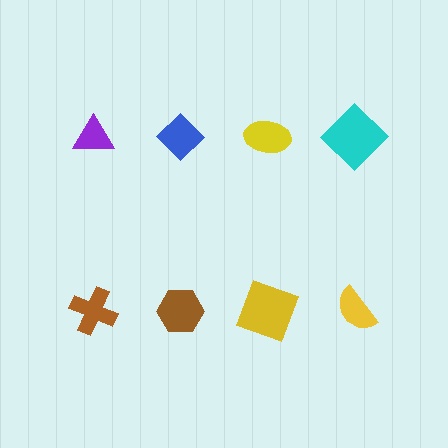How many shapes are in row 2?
4 shapes.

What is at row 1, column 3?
A yellow ellipse.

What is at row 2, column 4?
A yellow semicircle.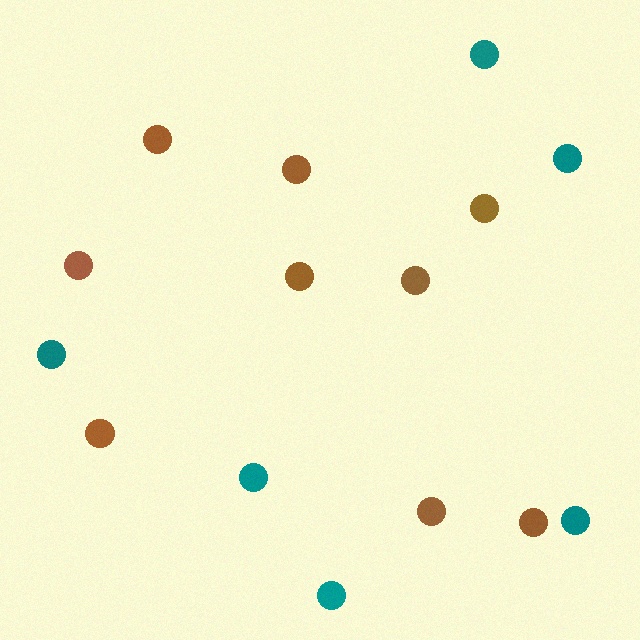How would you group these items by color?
There are 2 groups: one group of brown circles (9) and one group of teal circles (6).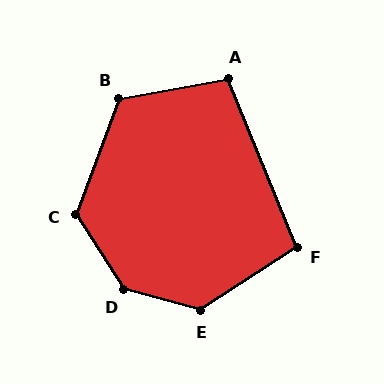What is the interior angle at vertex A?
Approximately 102 degrees (obtuse).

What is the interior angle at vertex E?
Approximately 132 degrees (obtuse).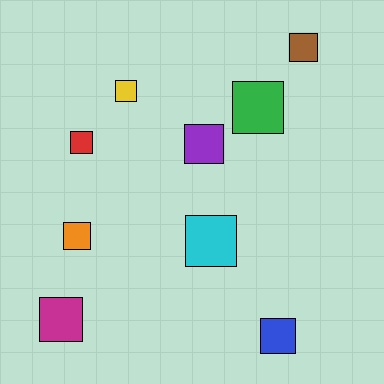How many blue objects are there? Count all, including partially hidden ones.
There is 1 blue object.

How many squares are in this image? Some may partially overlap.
There are 9 squares.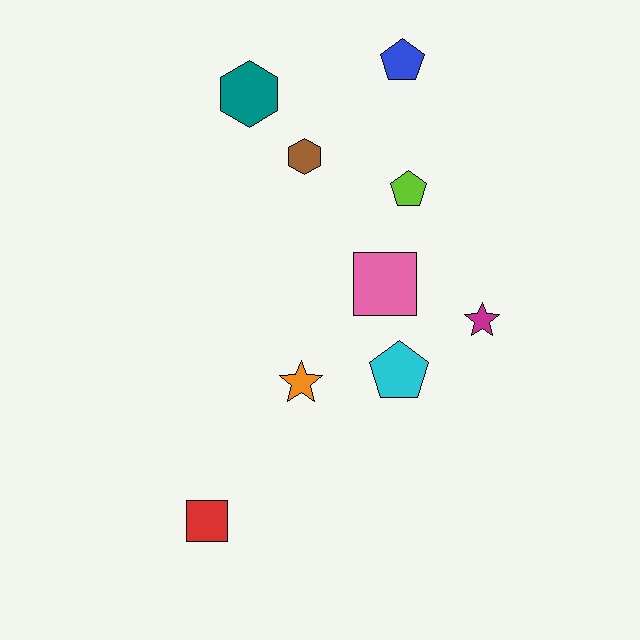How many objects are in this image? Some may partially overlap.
There are 9 objects.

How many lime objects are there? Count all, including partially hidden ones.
There is 1 lime object.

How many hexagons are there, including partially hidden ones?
There are 2 hexagons.